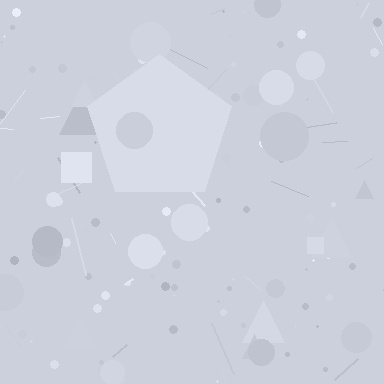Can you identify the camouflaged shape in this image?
The camouflaged shape is a pentagon.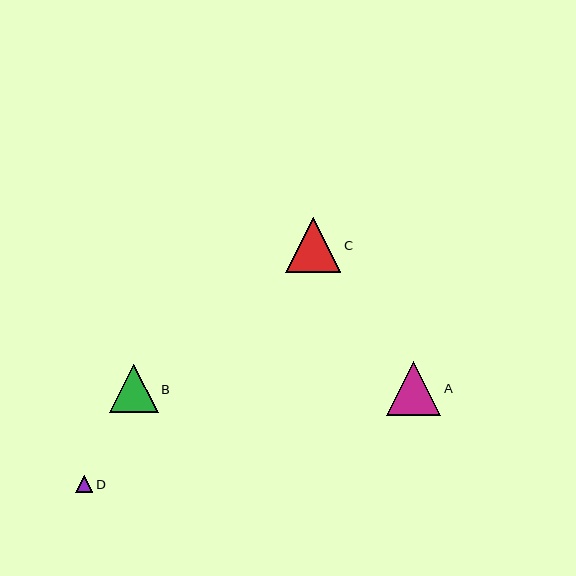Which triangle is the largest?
Triangle C is the largest with a size of approximately 56 pixels.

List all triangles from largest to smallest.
From largest to smallest: C, A, B, D.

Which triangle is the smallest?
Triangle D is the smallest with a size of approximately 17 pixels.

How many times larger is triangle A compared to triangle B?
Triangle A is approximately 1.1 times the size of triangle B.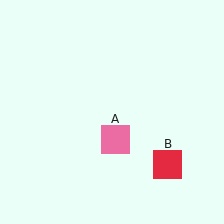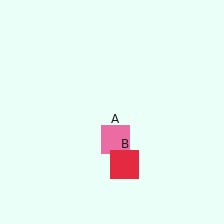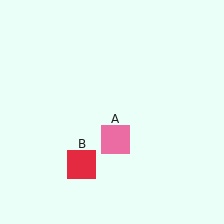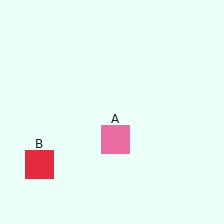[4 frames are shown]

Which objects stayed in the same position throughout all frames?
Pink square (object A) remained stationary.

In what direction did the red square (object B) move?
The red square (object B) moved left.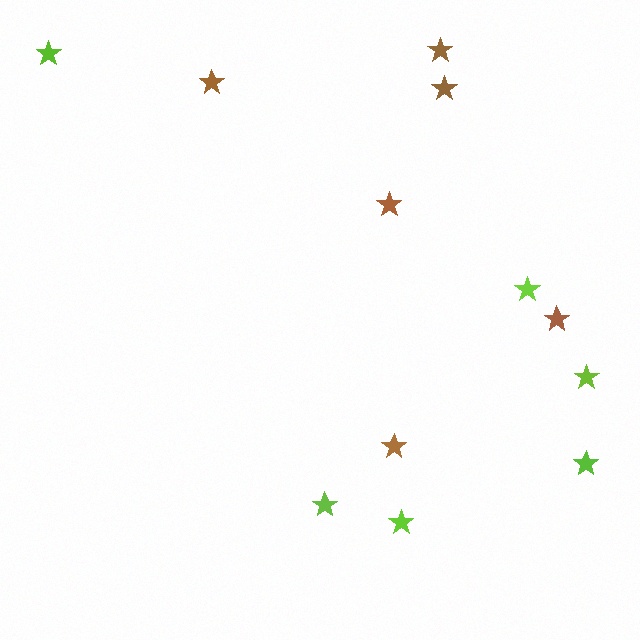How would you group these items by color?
There are 2 groups: one group of lime stars (6) and one group of brown stars (6).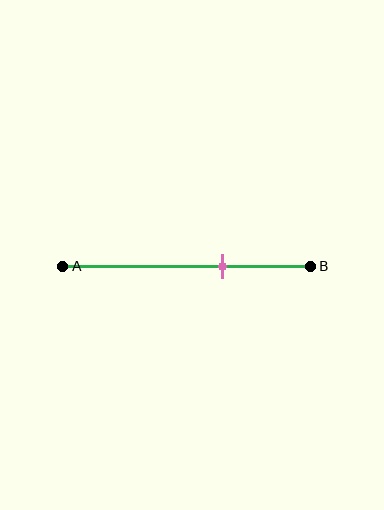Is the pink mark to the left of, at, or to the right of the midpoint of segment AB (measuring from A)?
The pink mark is to the right of the midpoint of segment AB.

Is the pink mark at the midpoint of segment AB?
No, the mark is at about 65% from A, not at the 50% midpoint.